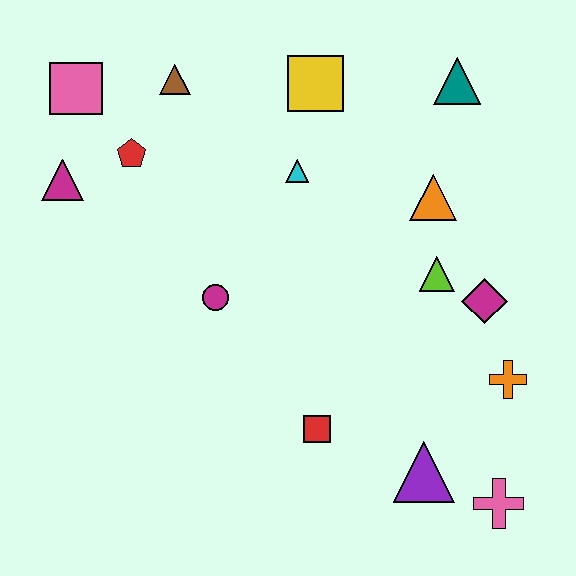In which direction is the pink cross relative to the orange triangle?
The pink cross is below the orange triangle.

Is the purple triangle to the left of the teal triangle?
Yes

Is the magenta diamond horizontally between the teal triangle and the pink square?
No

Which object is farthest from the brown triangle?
The pink cross is farthest from the brown triangle.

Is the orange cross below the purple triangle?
No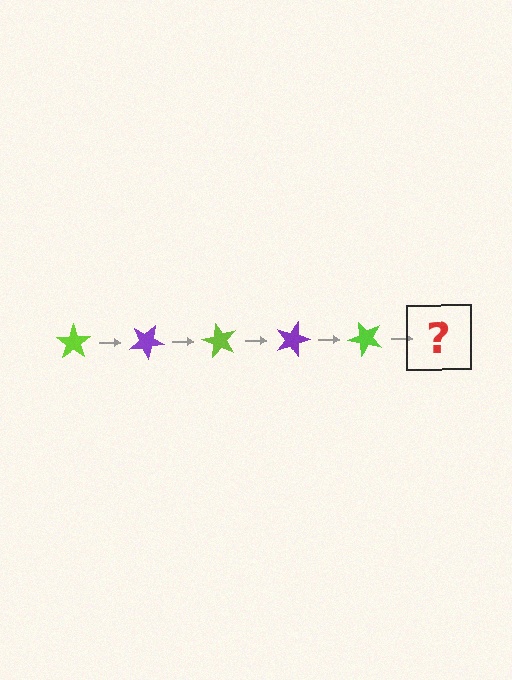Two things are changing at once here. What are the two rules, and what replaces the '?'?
The two rules are that it rotates 30 degrees each step and the color cycles through lime and purple. The '?' should be a purple star, rotated 150 degrees from the start.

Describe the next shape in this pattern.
It should be a purple star, rotated 150 degrees from the start.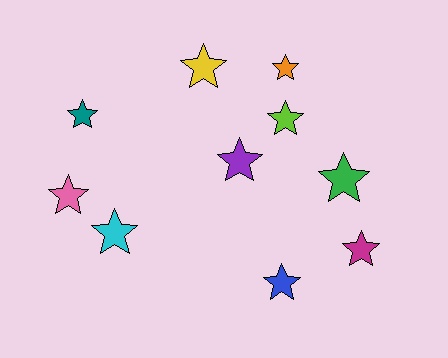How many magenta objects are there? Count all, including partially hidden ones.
There is 1 magenta object.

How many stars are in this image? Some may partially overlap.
There are 10 stars.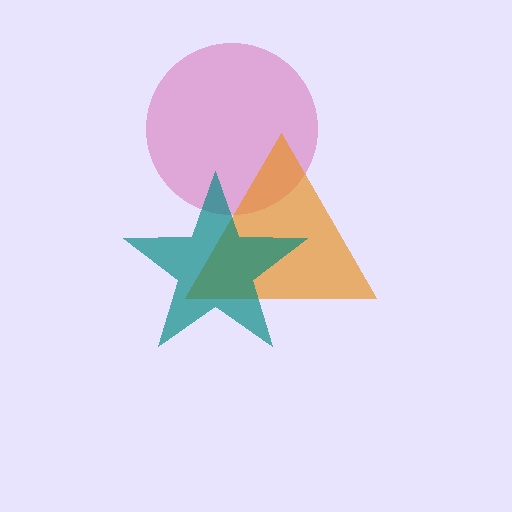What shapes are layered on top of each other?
The layered shapes are: a pink circle, an orange triangle, a teal star.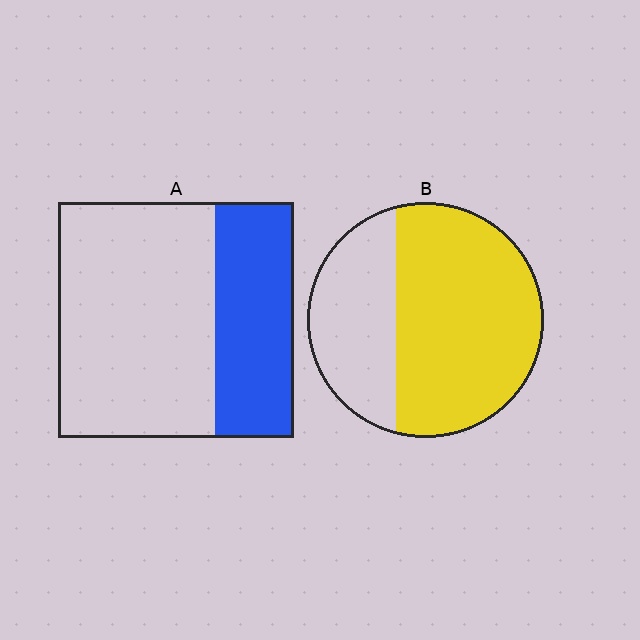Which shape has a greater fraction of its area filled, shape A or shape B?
Shape B.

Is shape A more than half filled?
No.